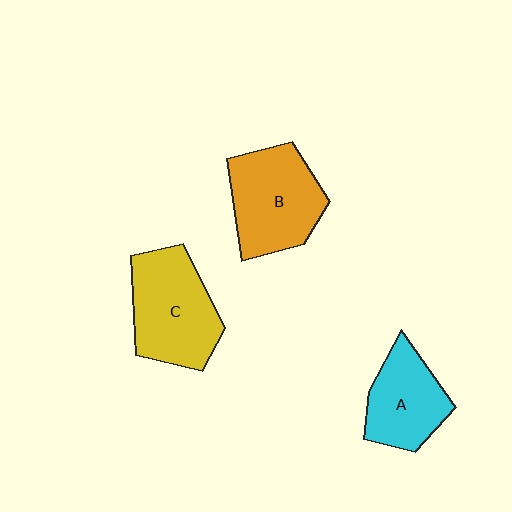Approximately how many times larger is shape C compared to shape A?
Approximately 1.3 times.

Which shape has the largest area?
Shape C (yellow).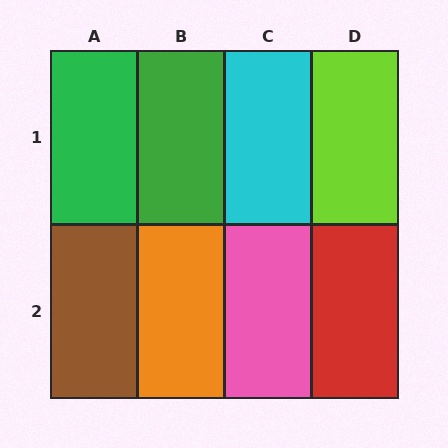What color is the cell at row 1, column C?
Cyan.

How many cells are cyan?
1 cell is cyan.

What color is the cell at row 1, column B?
Green.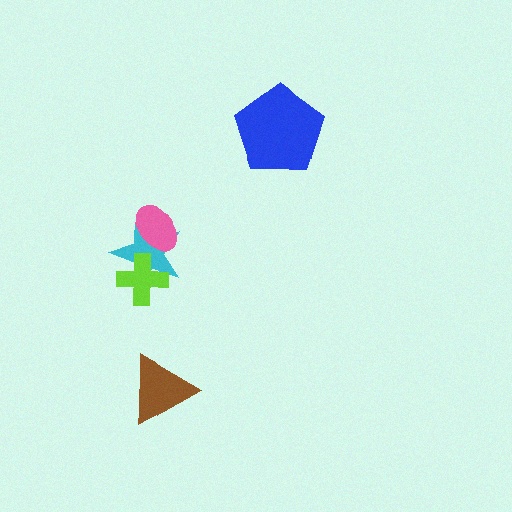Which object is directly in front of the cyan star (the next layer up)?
The pink ellipse is directly in front of the cyan star.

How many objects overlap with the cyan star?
2 objects overlap with the cyan star.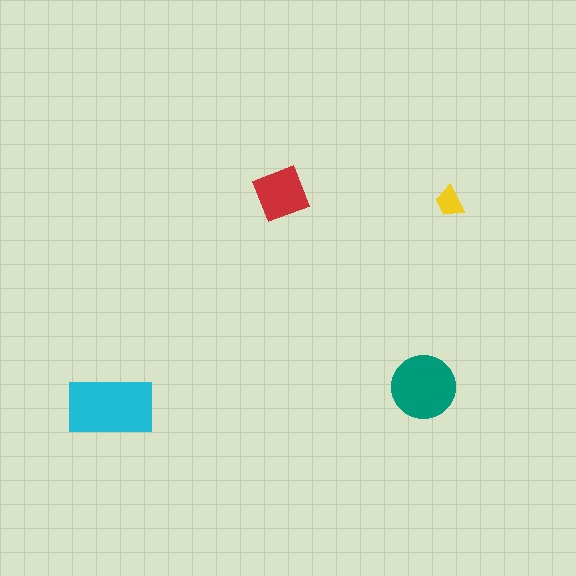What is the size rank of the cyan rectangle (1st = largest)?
1st.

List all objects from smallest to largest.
The yellow trapezoid, the red diamond, the teal circle, the cyan rectangle.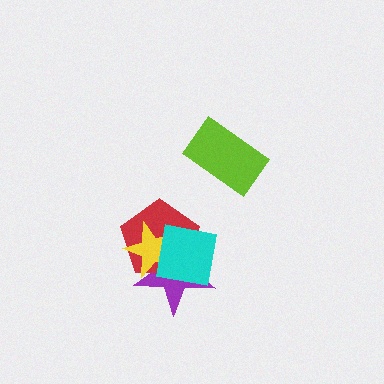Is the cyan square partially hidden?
No, no other shape covers it.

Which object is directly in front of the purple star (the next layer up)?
The red pentagon is directly in front of the purple star.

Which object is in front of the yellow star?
The cyan square is in front of the yellow star.